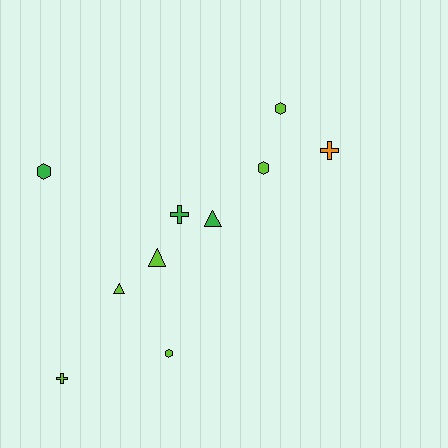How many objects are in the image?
There are 10 objects.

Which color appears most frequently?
Lime, with 6 objects.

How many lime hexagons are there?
There are 3 lime hexagons.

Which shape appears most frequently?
Hexagon, with 4 objects.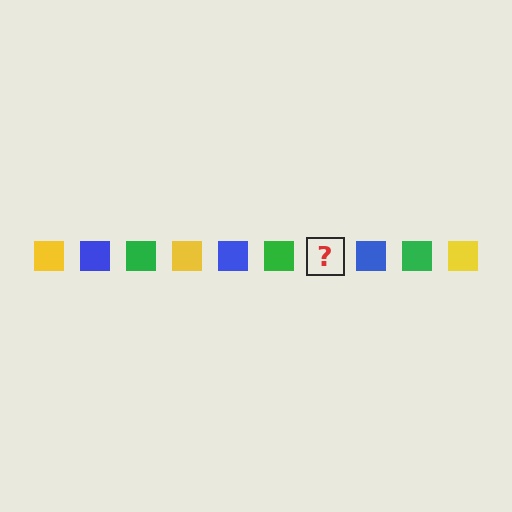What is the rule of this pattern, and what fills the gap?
The rule is that the pattern cycles through yellow, blue, green squares. The gap should be filled with a yellow square.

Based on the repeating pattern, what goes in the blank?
The blank should be a yellow square.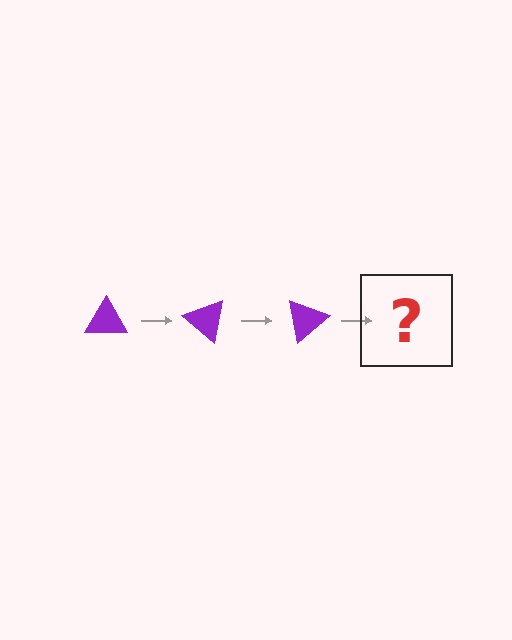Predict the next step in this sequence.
The next step is a purple triangle rotated 120 degrees.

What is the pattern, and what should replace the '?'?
The pattern is that the triangle rotates 40 degrees each step. The '?' should be a purple triangle rotated 120 degrees.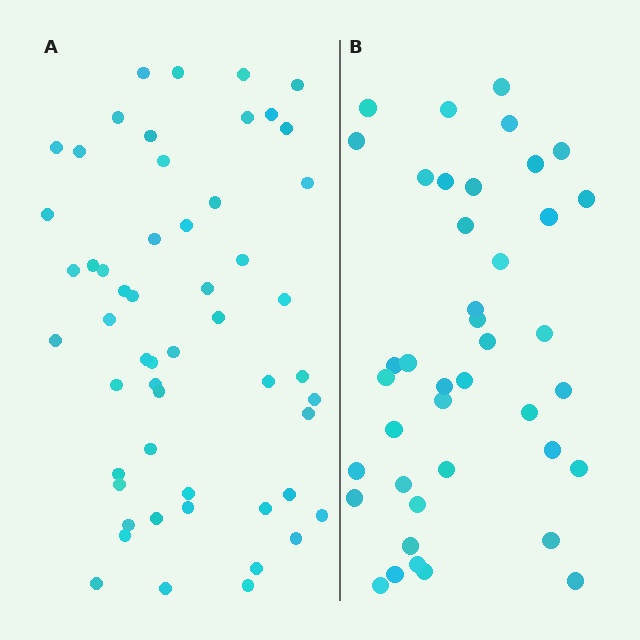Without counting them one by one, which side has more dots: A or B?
Region A (the left region) has more dots.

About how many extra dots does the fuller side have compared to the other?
Region A has approximately 15 more dots than region B.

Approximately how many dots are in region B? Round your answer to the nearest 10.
About 40 dots. (The exact count is 41, which rounds to 40.)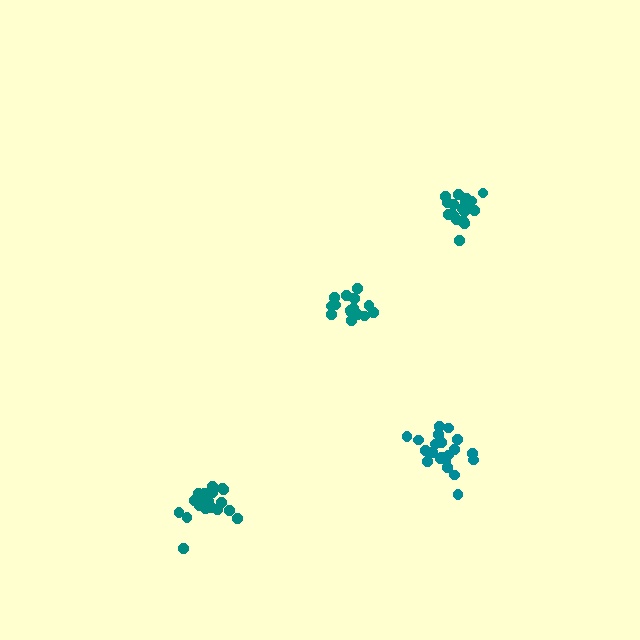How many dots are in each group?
Group 1: 19 dots, Group 2: 21 dots, Group 3: 15 dots, Group 4: 18 dots (73 total).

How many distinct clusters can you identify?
There are 4 distinct clusters.